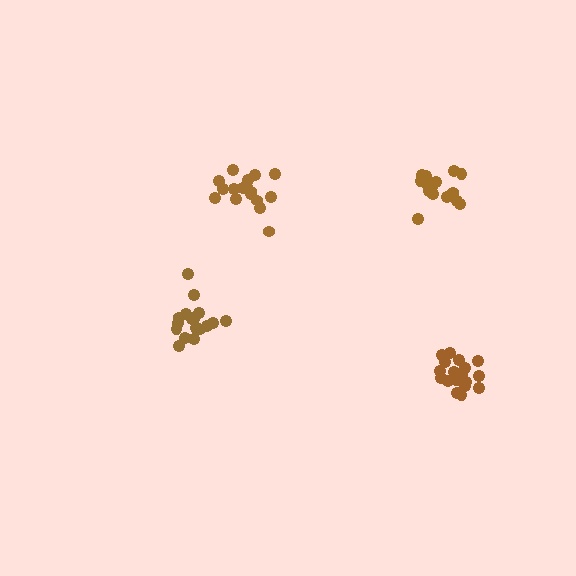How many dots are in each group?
Group 1: 17 dots, Group 2: 16 dots, Group 3: 19 dots, Group 4: 19 dots (71 total).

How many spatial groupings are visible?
There are 4 spatial groupings.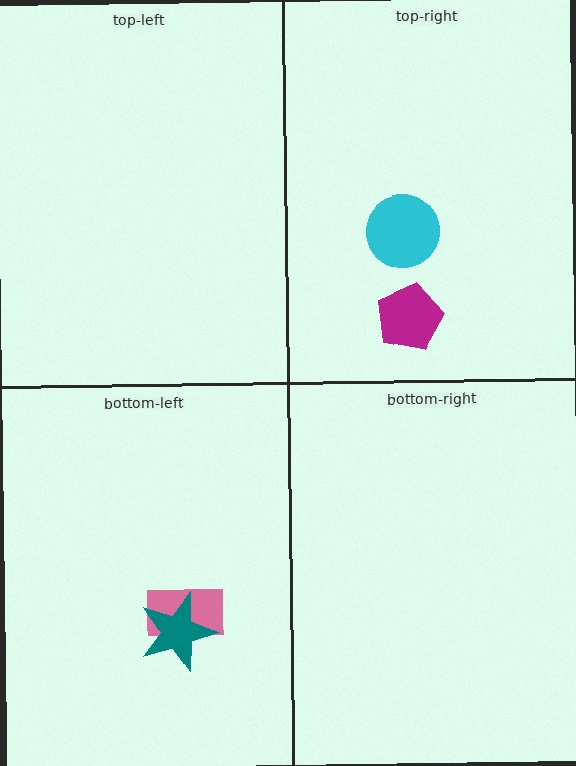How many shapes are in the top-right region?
2.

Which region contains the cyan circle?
The top-right region.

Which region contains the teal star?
The bottom-left region.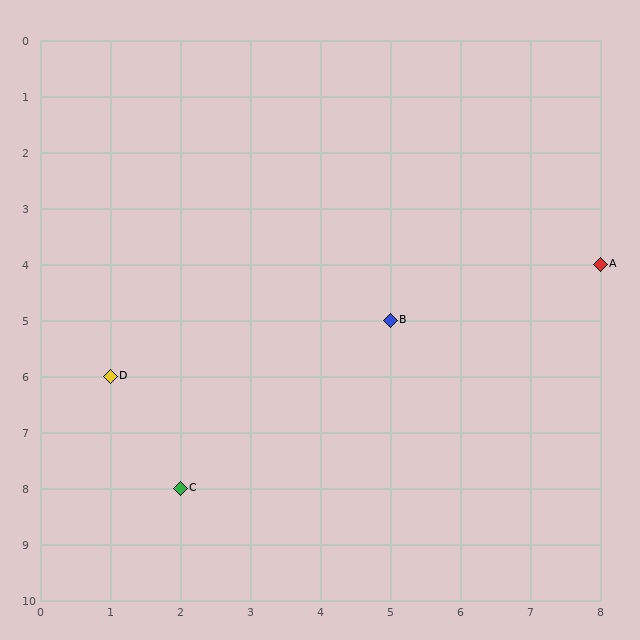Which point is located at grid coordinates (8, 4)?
Point A is at (8, 4).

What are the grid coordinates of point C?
Point C is at grid coordinates (2, 8).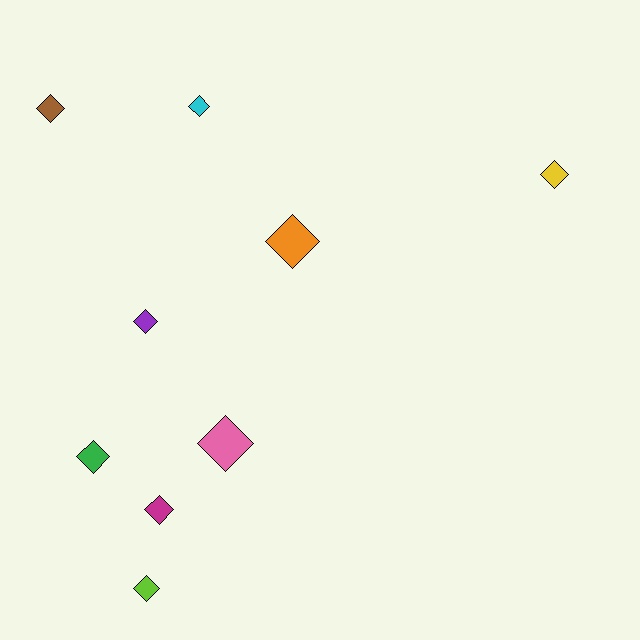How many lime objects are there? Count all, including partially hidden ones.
There is 1 lime object.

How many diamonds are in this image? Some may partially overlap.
There are 9 diamonds.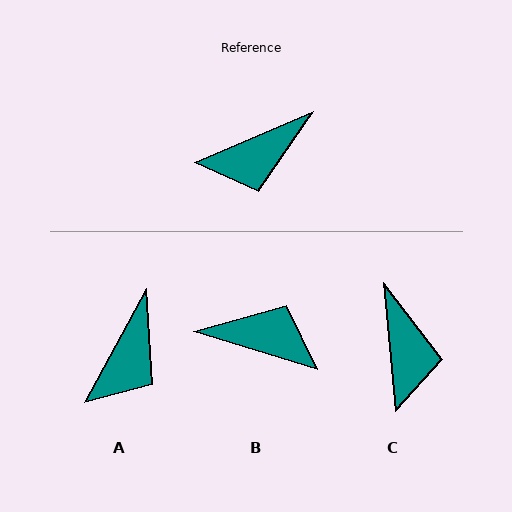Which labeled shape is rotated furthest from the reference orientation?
B, about 140 degrees away.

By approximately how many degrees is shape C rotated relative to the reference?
Approximately 72 degrees counter-clockwise.